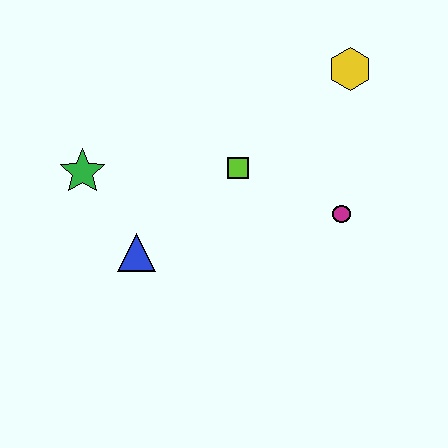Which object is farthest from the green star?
The yellow hexagon is farthest from the green star.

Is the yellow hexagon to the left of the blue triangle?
No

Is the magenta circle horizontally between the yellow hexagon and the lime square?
Yes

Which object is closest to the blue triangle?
The green star is closest to the blue triangle.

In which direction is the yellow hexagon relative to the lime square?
The yellow hexagon is to the right of the lime square.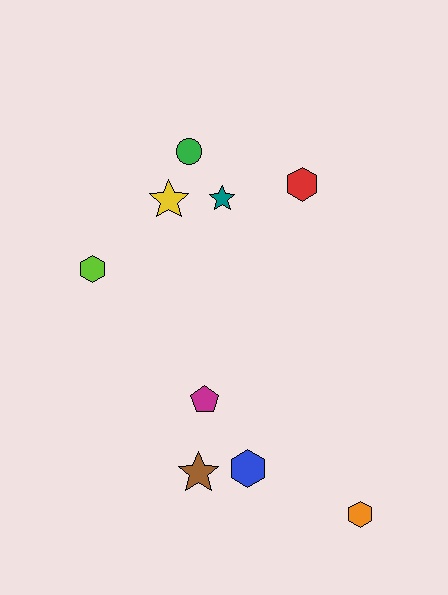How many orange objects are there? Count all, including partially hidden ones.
There is 1 orange object.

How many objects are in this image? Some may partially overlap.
There are 9 objects.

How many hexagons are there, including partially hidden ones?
There are 4 hexagons.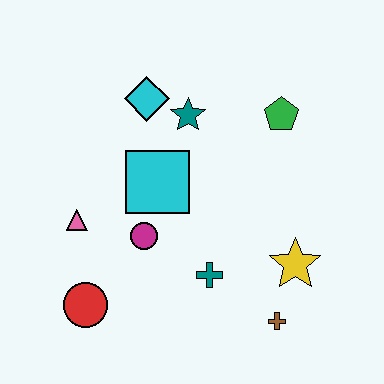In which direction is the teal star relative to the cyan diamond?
The teal star is to the right of the cyan diamond.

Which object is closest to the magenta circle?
The cyan square is closest to the magenta circle.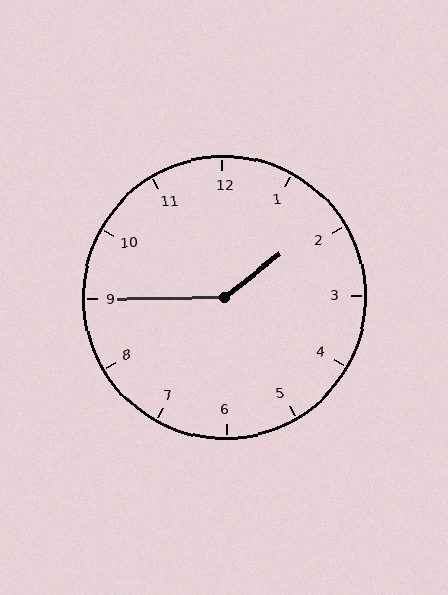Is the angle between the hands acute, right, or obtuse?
It is obtuse.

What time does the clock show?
1:45.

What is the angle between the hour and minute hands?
Approximately 142 degrees.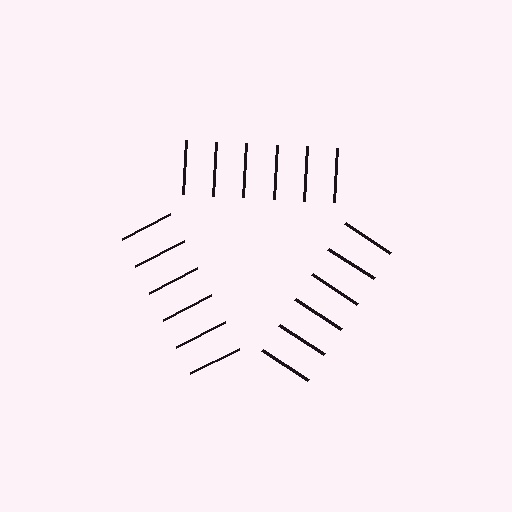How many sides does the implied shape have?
3 sides — the line-ends trace a triangle.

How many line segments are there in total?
18 — 6 along each of the 3 edges.